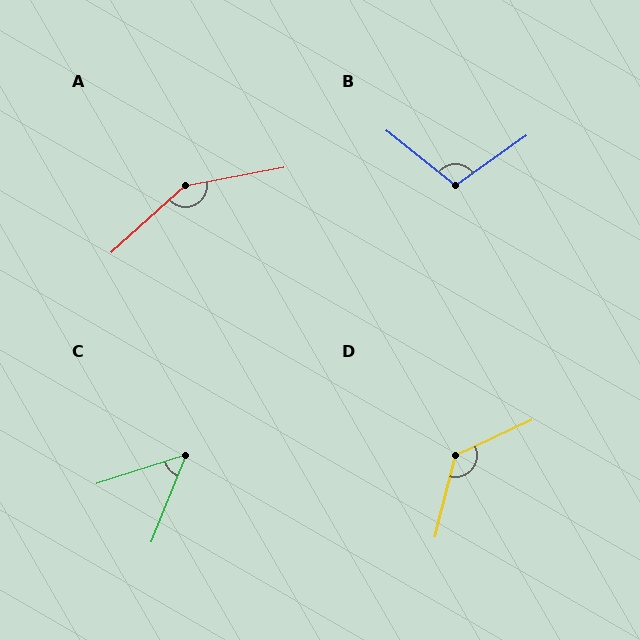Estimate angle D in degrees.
Approximately 129 degrees.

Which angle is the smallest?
C, at approximately 50 degrees.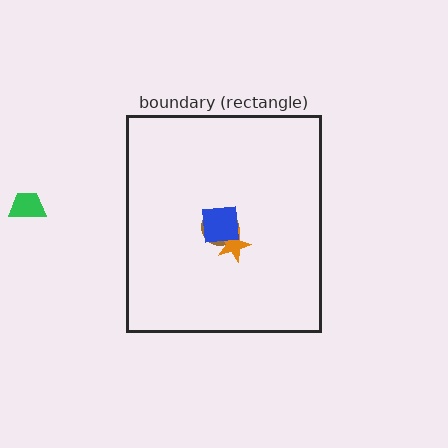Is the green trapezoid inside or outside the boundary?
Outside.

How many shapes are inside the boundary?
3 inside, 1 outside.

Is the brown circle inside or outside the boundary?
Inside.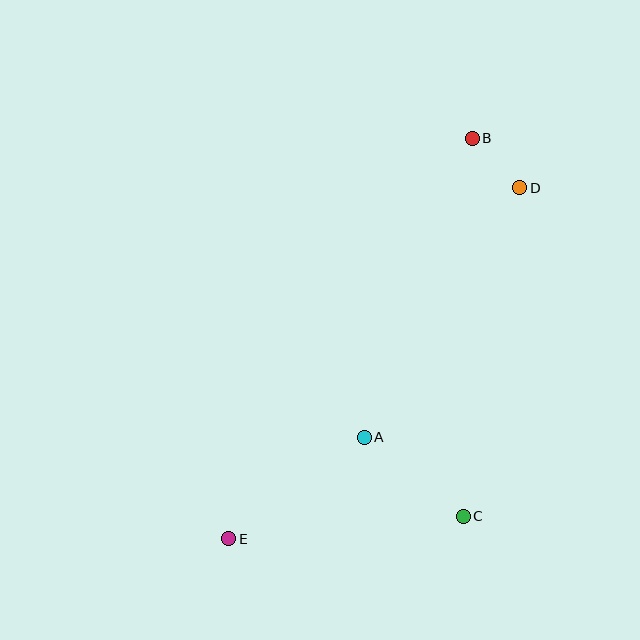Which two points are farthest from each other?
Points B and E are farthest from each other.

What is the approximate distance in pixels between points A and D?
The distance between A and D is approximately 295 pixels.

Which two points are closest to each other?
Points B and D are closest to each other.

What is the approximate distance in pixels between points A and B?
The distance between A and B is approximately 318 pixels.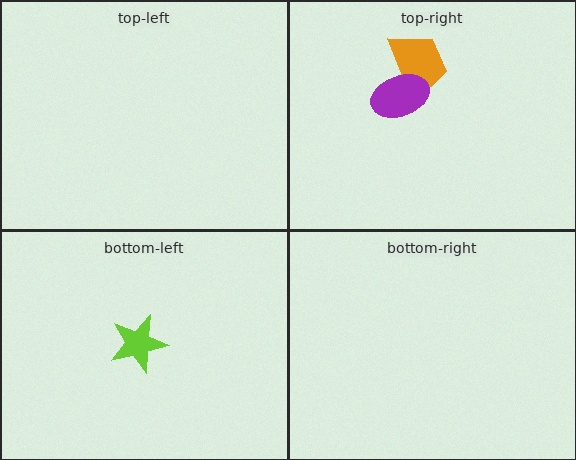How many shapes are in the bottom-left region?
1.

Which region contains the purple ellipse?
The top-right region.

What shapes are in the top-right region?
The orange trapezoid, the purple ellipse.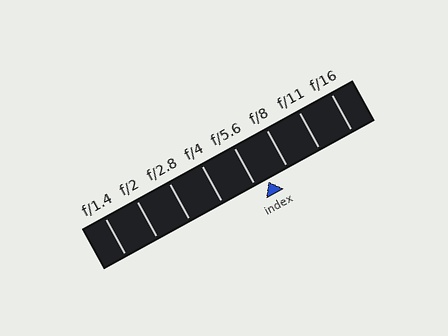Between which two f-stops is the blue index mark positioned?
The index mark is between f/5.6 and f/8.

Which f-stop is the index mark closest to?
The index mark is closest to f/5.6.